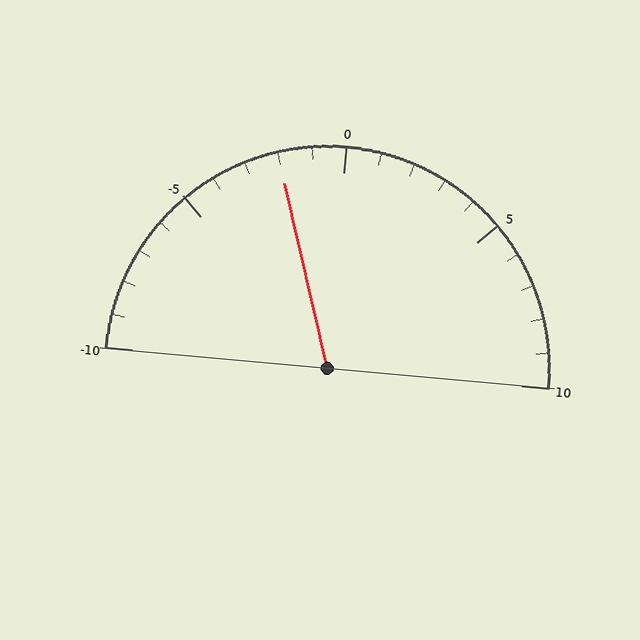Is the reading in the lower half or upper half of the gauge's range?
The reading is in the lower half of the range (-10 to 10).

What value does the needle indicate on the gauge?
The needle indicates approximately -2.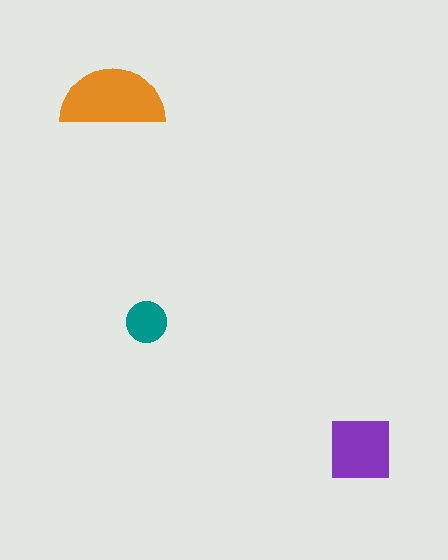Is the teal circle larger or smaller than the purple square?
Smaller.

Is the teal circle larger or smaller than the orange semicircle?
Smaller.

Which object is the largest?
The orange semicircle.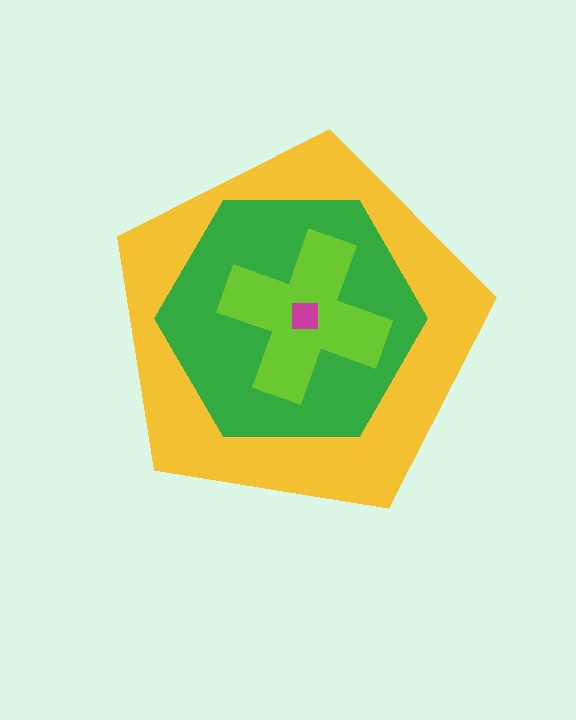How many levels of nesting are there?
4.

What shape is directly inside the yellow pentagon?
The green hexagon.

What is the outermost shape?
The yellow pentagon.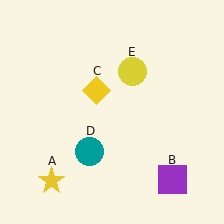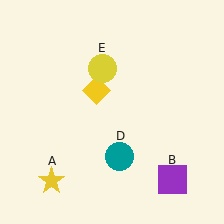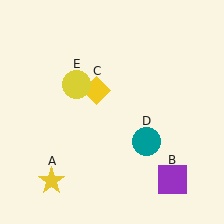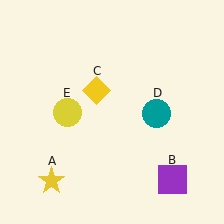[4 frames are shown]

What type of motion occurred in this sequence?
The teal circle (object D), yellow circle (object E) rotated counterclockwise around the center of the scene.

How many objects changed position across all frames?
2 objects changed position: teal circle (object D), yellow circle (object E).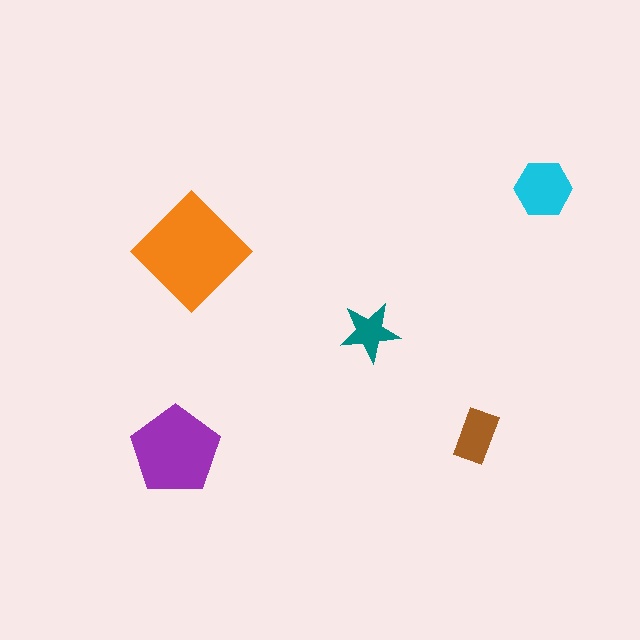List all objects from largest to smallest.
The orange diamond, the purple pentagon, the cyan hexagon, the brown rectangle, the teal star.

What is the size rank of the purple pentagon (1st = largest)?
2nd.